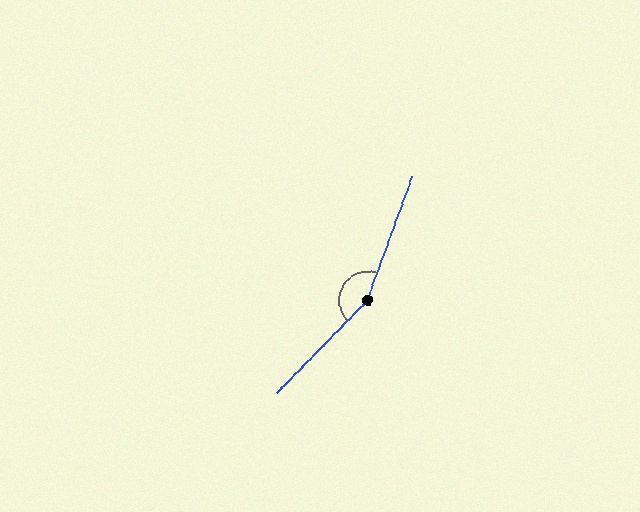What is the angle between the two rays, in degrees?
Approximately 156 degrees.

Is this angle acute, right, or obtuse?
It is obtuse.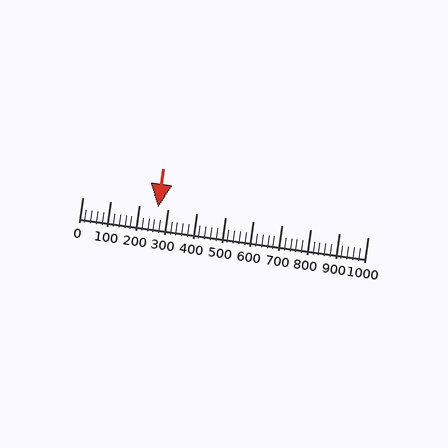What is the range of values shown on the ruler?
The ruler shows values from 0 to 1000.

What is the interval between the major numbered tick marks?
The major tick marks are spaced 100 units apart.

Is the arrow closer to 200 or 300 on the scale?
The arrow is closer to 300.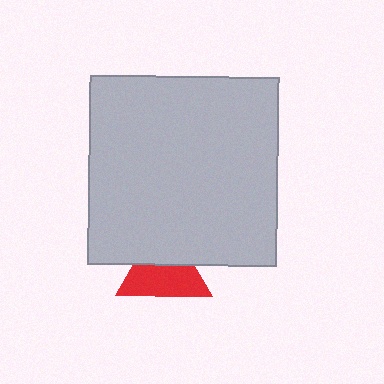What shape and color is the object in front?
The object in front is a light gray square.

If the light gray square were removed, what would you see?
You would see the complete red triangle.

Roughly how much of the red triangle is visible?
About half of it is visible (roughly 61%).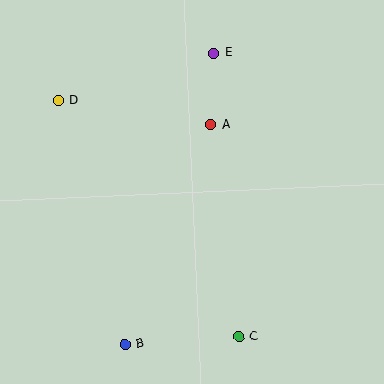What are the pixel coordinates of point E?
Point E is at (213, 53).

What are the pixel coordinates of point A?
Point A is at (211, 125).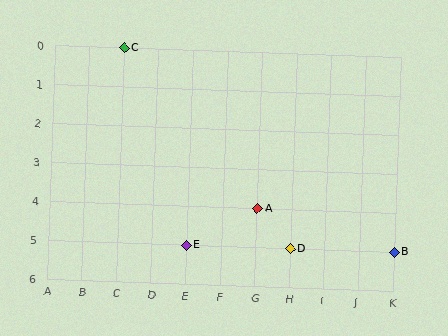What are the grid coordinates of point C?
Point C is at grid coordinates (C, 0).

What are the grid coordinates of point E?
Point E is at grid coordinates (E, 5).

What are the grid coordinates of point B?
Point B is at grid coordinates (K, 5).